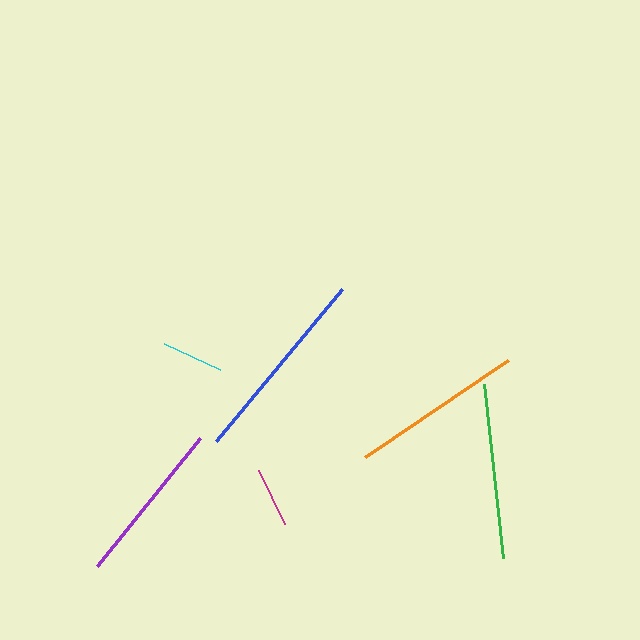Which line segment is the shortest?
The magenta line is the shortest at approximately 60 pixels.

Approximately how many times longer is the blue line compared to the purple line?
The blue line is approximately 1.2 times the length of the purple line.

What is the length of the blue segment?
The blue segment is approximately 197 pixels long.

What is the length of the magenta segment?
The magenta segment is approximately 60 pixels long.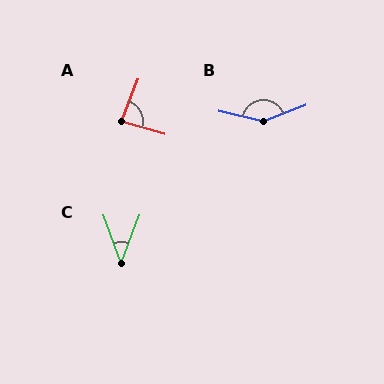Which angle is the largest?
B, at approximately 145 degrees.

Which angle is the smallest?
C, at approximately 40 degrees.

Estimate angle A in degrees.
Approximately 86 degrees.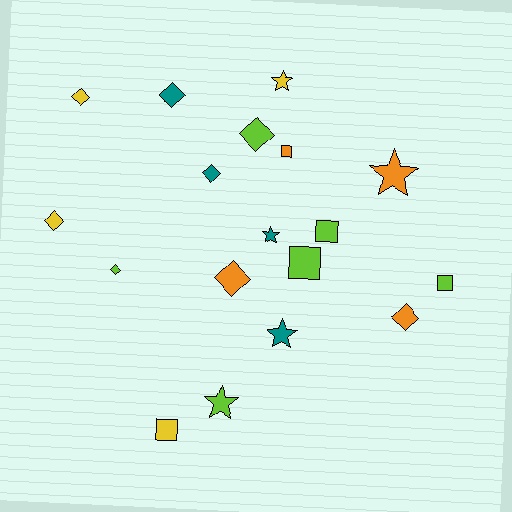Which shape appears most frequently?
Diamond, with 8 objects.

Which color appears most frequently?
Lime, with 6 objects.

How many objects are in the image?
There are 18 objects.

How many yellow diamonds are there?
There are 2 yellow diamonds.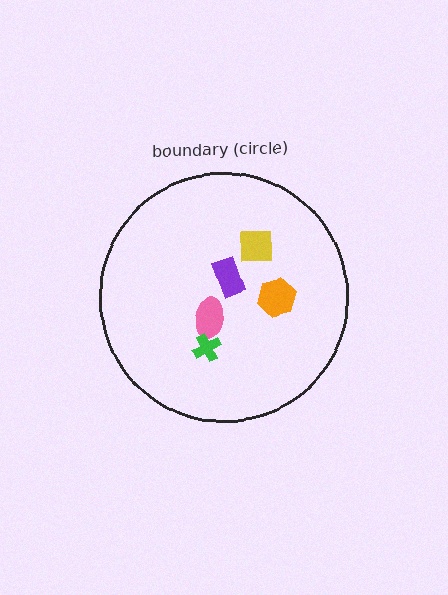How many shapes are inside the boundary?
5 inside, 0 outside.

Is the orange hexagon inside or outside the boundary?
Inside.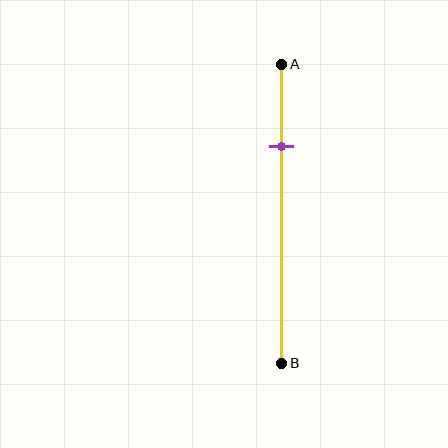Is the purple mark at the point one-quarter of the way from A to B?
Yes, the mark is approximately at the one-quarter point.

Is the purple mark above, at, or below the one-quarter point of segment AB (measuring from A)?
The purple mark is approximately at the one-quarter point of segment AB.